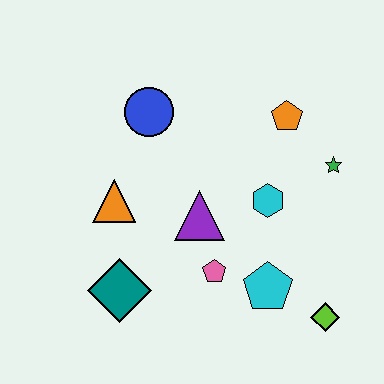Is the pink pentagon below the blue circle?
Yes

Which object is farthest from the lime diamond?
The blue circle is farthest from the lime diamond.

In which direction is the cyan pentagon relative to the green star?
The cyan pentagon is below the green star.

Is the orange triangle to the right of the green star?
No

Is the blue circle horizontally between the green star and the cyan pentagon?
No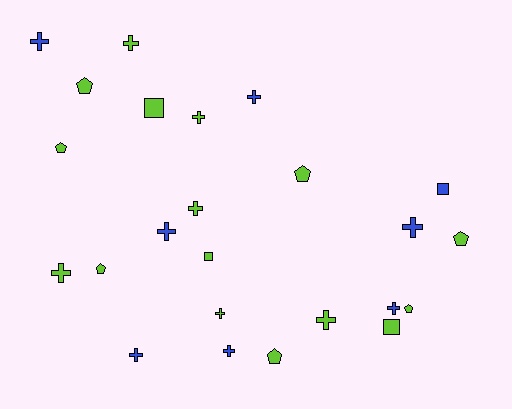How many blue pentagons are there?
There are no blue pentagons.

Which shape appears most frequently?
Cross, with 13 objects.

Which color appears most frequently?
Lime, with 16 objects.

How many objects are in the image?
There are 24 objects.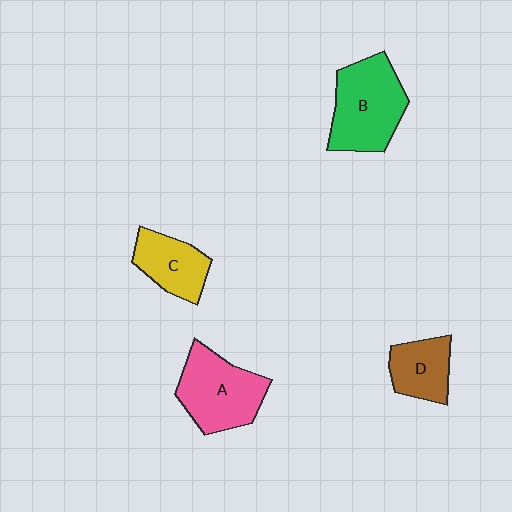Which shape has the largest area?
Shape B (green).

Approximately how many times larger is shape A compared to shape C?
Approximately 1.5 times.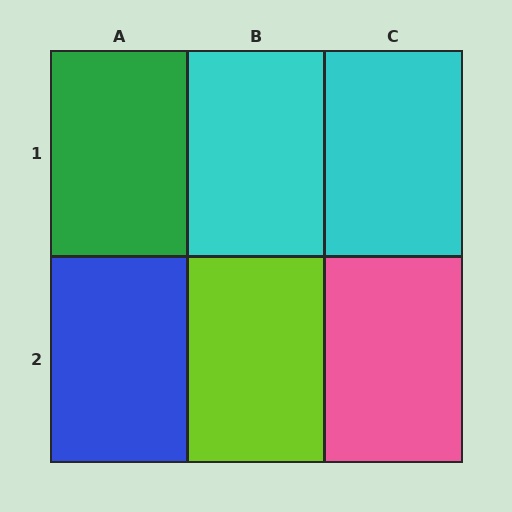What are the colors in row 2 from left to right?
Blue, lime, pink.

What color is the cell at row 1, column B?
Cyan.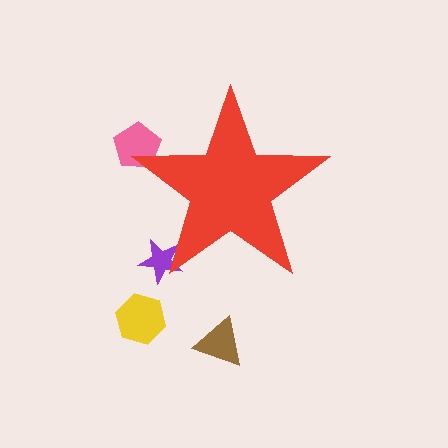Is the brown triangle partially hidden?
No, the brown triangle is fully visible.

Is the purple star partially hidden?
Yes, the purple star is partially hidden behind the red star.